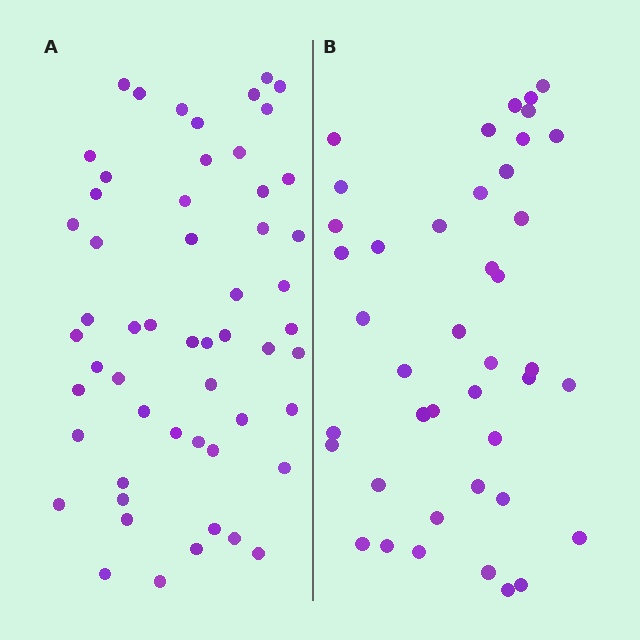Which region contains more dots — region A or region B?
Region A (the left region) has more dots.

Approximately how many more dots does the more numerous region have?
Region A has approximately 15 more dots than region B.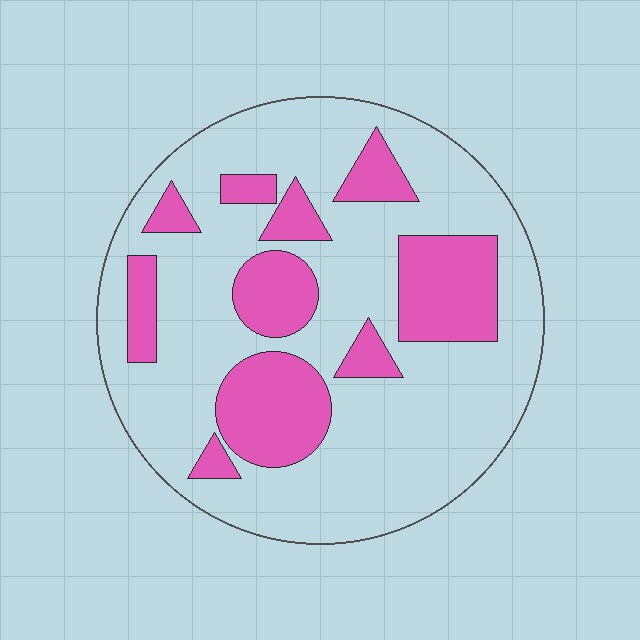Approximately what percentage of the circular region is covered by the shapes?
Approximately 25%.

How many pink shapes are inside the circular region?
10.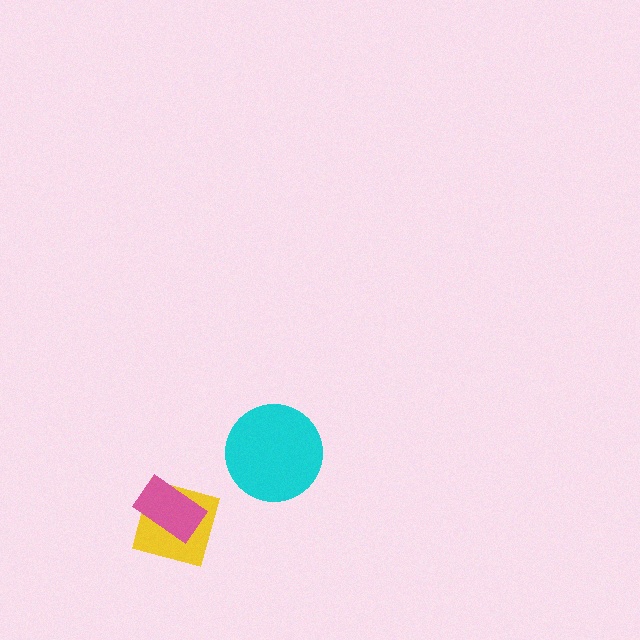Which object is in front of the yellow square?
The pink rectangle is in front of the yellow square.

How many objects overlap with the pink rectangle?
1 object overlaps with the pink rectangle.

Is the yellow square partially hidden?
Yes, it is partially covered by another shape.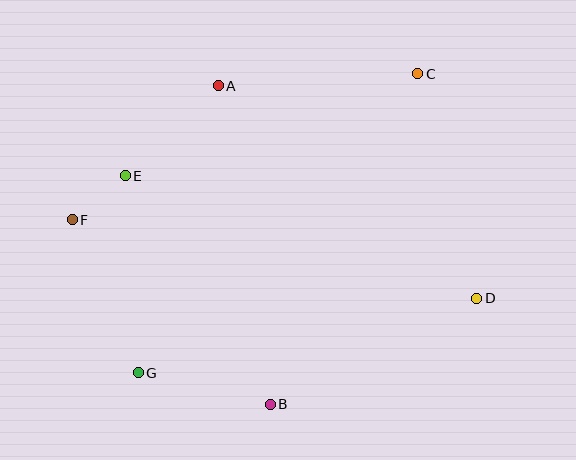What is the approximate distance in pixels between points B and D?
The distance between B and D is approximately 232 pixels.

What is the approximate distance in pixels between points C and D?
The distance between C and D is approximately 232 pixels.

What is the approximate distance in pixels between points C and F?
The distance between C and F is approximately 375 pixels.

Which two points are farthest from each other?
Points D and F are farthest from each other.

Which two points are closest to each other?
Points E and F are closest to each other.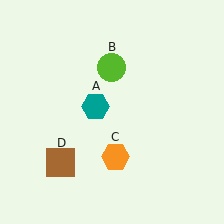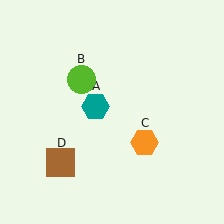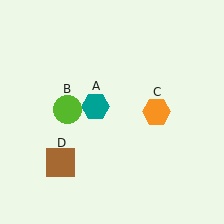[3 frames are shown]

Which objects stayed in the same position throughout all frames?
Teal hexagon (object A) and brown square (object D) remained stationary.